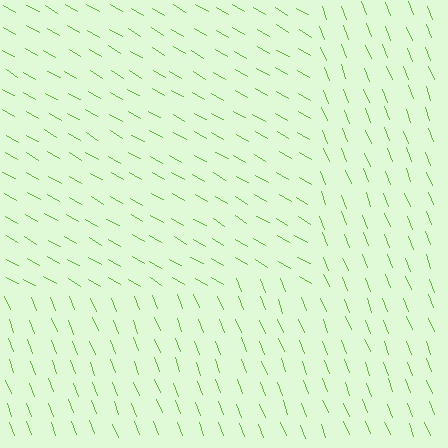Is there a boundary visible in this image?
Yes, there is a texture boundary formed by a change in line orientation.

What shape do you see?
I see a rectangle.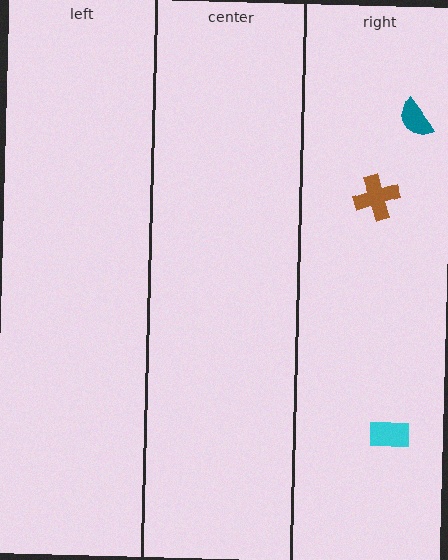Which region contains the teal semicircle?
The right region.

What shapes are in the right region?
The brown cross, the teal semicircle, the cyan rectangle.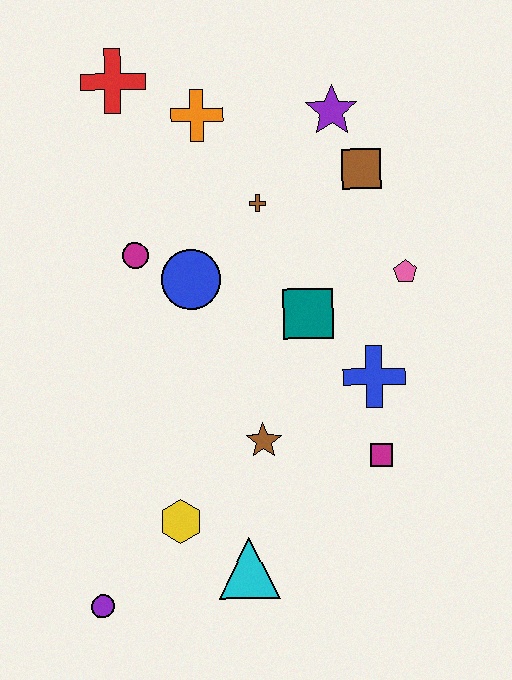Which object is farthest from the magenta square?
The red cross is farthest from the magenta square.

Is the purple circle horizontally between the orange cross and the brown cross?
No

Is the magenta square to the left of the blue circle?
No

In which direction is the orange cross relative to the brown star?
The orange cross is above the brown star.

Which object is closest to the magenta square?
The blue cross is closest to the magenta square.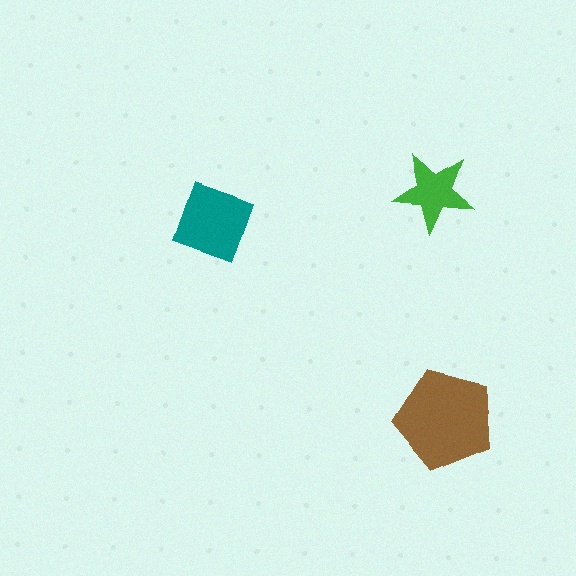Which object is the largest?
The brown pentagon.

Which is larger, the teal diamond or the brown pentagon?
The brown pentagon.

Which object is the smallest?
The green star.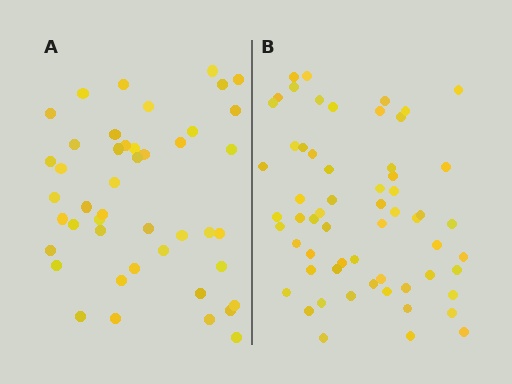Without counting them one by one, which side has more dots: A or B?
Region B (the right region) has more dots.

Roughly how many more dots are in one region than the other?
Region B has approximately 15 more dots than region A.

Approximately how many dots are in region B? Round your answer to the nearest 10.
About 60 dots.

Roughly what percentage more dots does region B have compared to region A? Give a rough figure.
About 35% more.